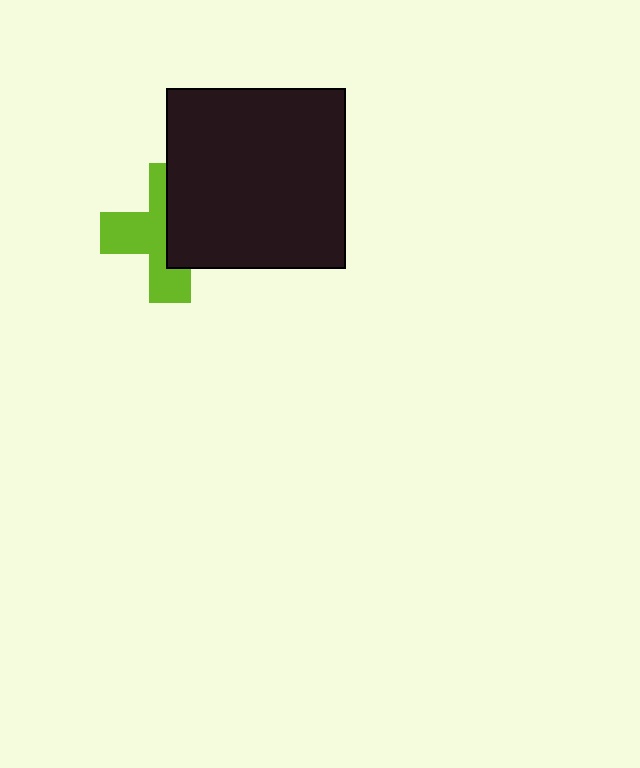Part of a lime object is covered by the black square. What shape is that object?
It is a cross.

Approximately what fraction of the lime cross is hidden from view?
Roughly 48% of the lime cross is hidden behind the black square.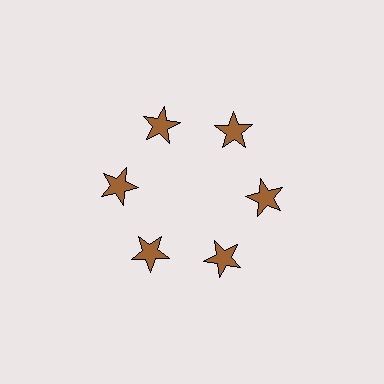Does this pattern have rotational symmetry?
Yes, this pattern has 6-fold rotational symmetry. It looks the same after rotating 60 degrees around the center.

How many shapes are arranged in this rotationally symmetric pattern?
There are 6 shapes, arranged in 6 groups of 1.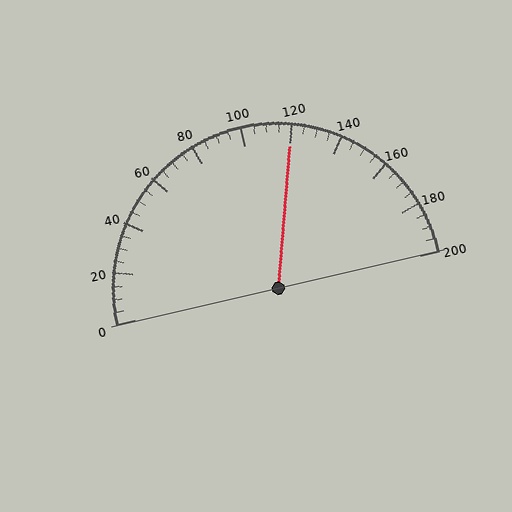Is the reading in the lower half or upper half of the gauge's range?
The reading is in the upper half of the range (0 to 200).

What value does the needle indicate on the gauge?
The needle indicates approximately 120.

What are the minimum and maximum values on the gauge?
The gauge ranges from 0 to 200.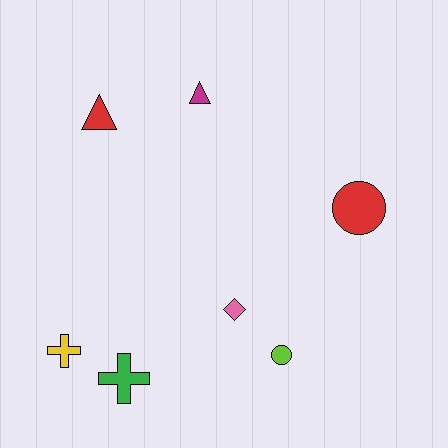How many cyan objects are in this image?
There are no cyan objects.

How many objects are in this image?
There are 7 objects.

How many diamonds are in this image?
There is 1 diamond.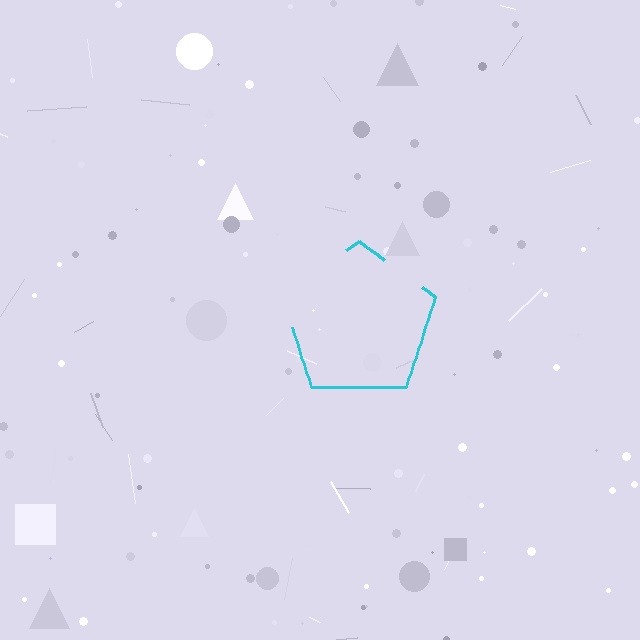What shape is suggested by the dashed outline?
The dashed outline suggests a pentagon.